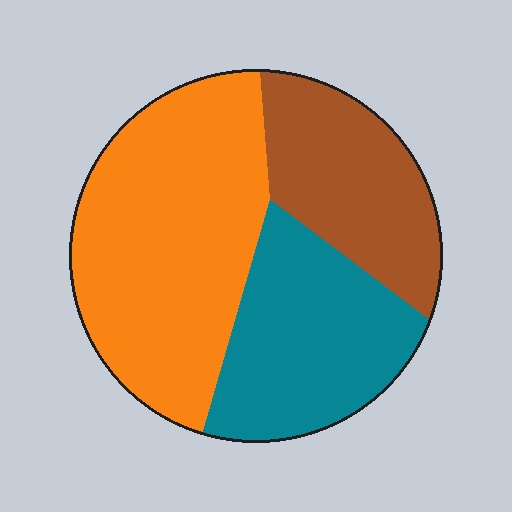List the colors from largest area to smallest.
From largest to smallest: orange, teal, brown.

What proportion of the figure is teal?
Teal covers around 30% of the figure.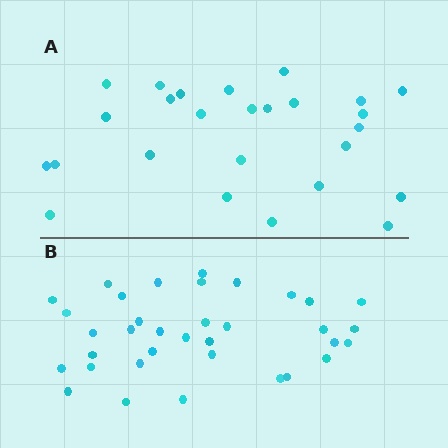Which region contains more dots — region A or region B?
Region B (the bottom region) has more dots.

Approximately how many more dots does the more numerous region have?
Region B has roughly 8 or so more dots than region A.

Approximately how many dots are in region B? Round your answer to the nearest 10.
About 40 dots. (The exact count is 35, which rounds to 40.)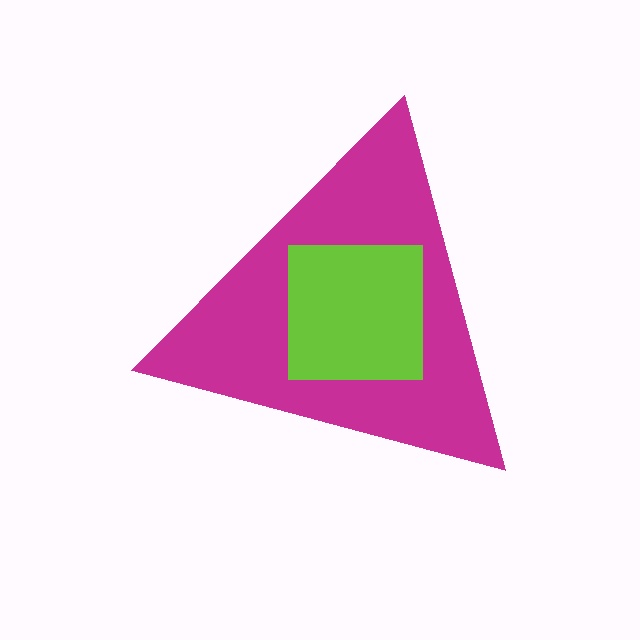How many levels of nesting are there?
2.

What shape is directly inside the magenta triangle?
The lime square.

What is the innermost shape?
The lime square.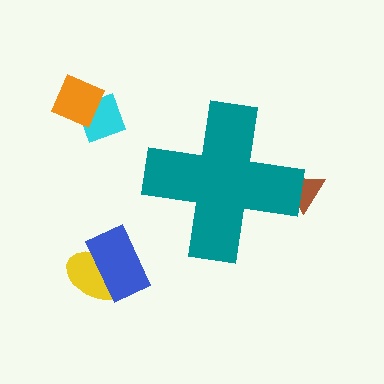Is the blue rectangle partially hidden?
No, the blue rectangle is fully visible.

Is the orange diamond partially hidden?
No, the orange diamond is fully visible.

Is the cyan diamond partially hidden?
No, the cyan diamond is fully visible.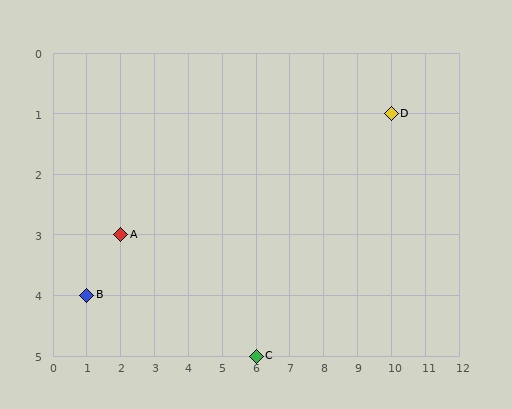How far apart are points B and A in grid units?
Points B and A are 1 column and 1 row apart (about 1.4 grid units diagonally).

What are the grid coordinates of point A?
Point A is at grid coordinates (2, 3).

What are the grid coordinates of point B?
Point B is at grid coordinates (1, 4).